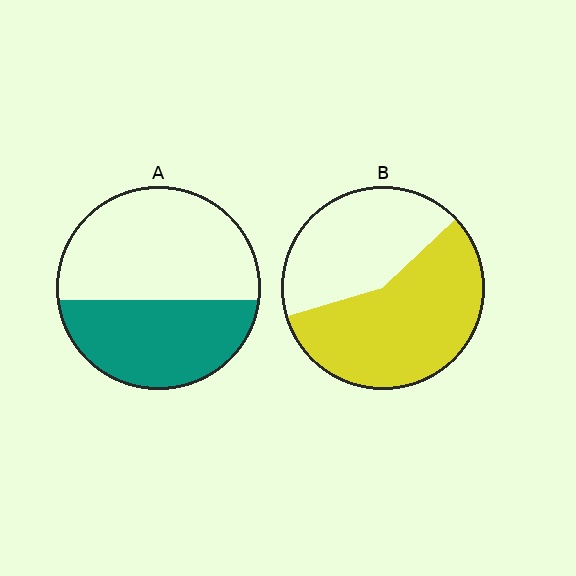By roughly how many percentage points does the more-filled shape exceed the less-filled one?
By roughly 15 percentage points (B over A).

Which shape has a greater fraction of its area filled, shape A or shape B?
Shape B.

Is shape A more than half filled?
No.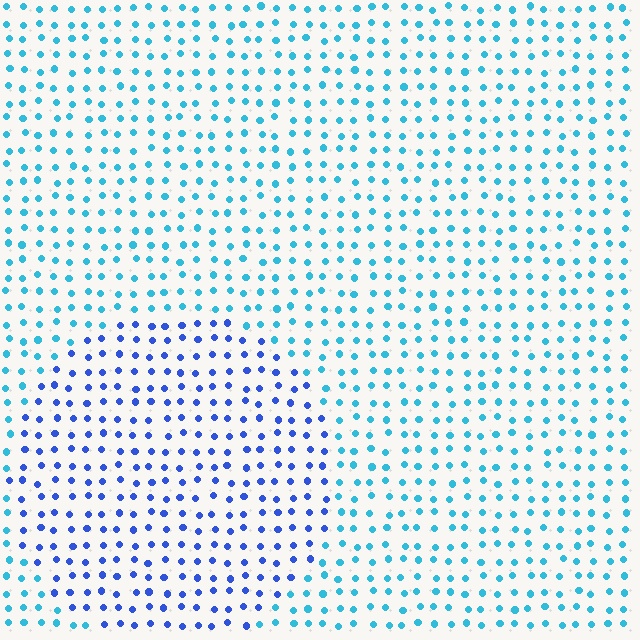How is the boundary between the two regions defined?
The boundary is defined purely by a slight shift in hue (about 38 degrees). Spacing, size, and orientation are identical on both sides.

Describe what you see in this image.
The image is filled with small cyan elements in a uniform arrangement. A circle-shaped region is visible where the elements are tinted to a slightly different hue, forming a subtle color boundary.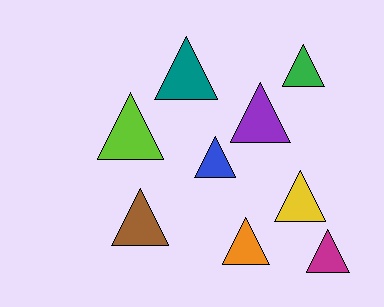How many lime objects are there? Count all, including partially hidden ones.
There is 1 lime object.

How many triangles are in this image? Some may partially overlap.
There are 9 triangles.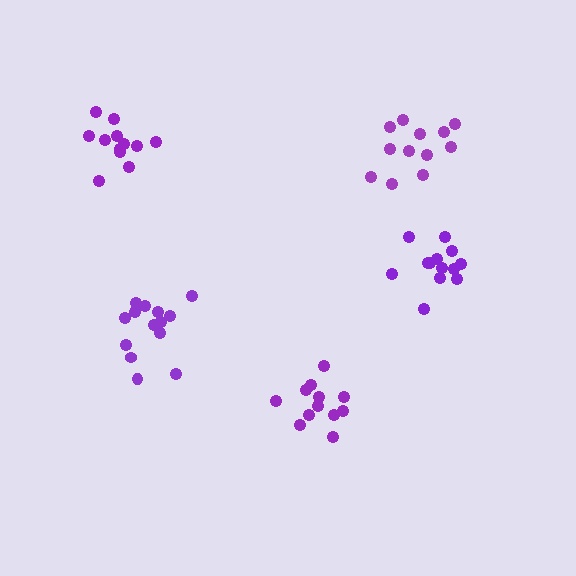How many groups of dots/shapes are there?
There are 5 groups.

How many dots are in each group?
Group 1: 12 dots, Group 2: 14 dots, Group 3: 12 dots, Group 4: 12 dots, Group 5: 13 dots (63 total).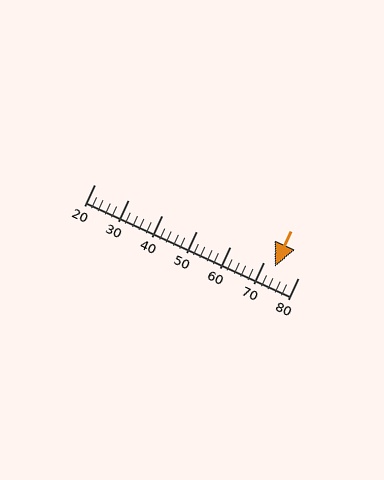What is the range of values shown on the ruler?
The ruler shows values from 20 to 80.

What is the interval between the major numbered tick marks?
The major tick marks are spaced 10 units apart.